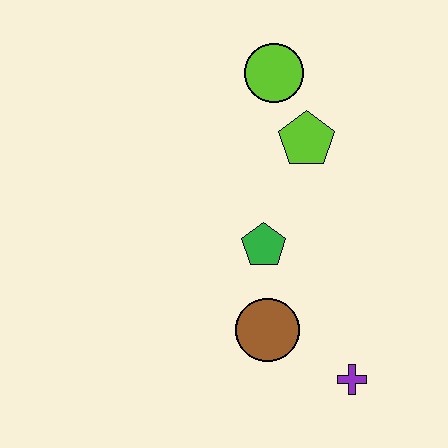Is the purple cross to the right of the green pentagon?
Yes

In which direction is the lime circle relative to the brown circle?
The lime circle is above the brown circle.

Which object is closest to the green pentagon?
The brown circle is closest to the green pentagon.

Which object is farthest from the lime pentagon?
The purple cross is farthest from the lime pentagon.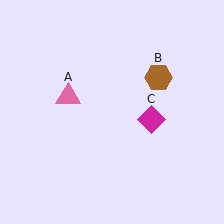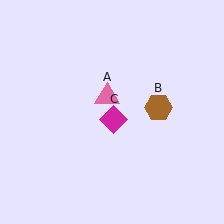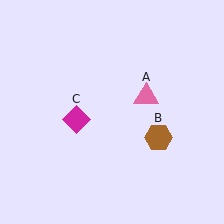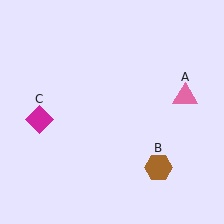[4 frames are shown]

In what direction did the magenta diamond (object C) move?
The magenta diamond (object C) moved left.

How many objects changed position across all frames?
3 objects changed position: pink triangle (object A), brown hexagon (object B), magenta diamond (object C).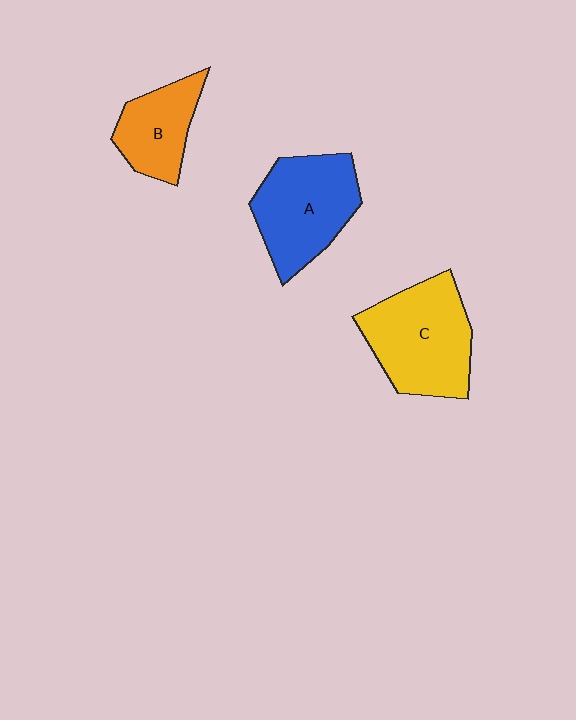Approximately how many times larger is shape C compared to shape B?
Approximately 1.7 times.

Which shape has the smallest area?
Shape B (orange).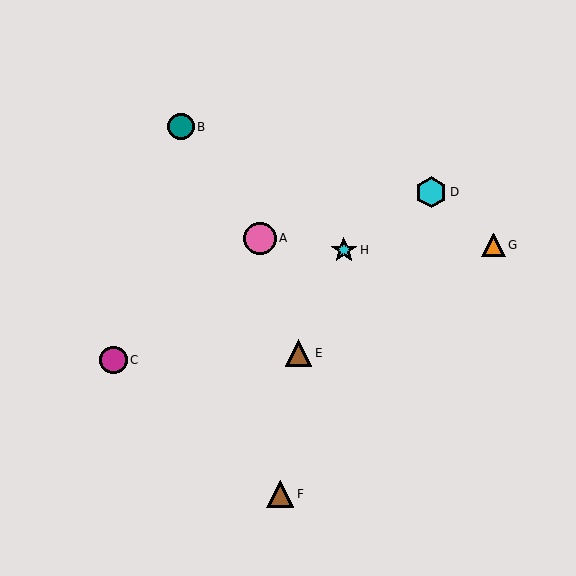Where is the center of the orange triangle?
The center of the orange triangle is at (493, 245).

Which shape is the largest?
The pink circle (labeled A) is the largest.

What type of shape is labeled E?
Shape E is a brown triangle.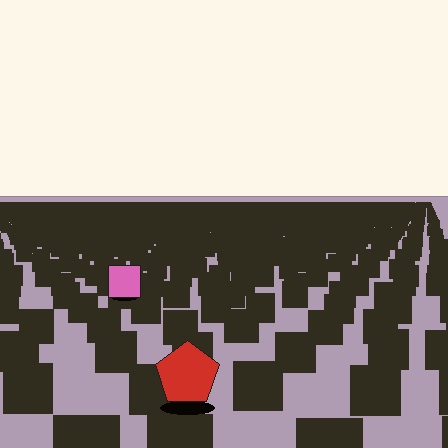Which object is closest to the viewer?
The red pentagon is closest. The texture marks near it are larger and more spread out.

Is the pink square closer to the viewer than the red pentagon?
No. The red pentagon is closer — you can tell from the texture gradient: the ground texture is coarser near it.